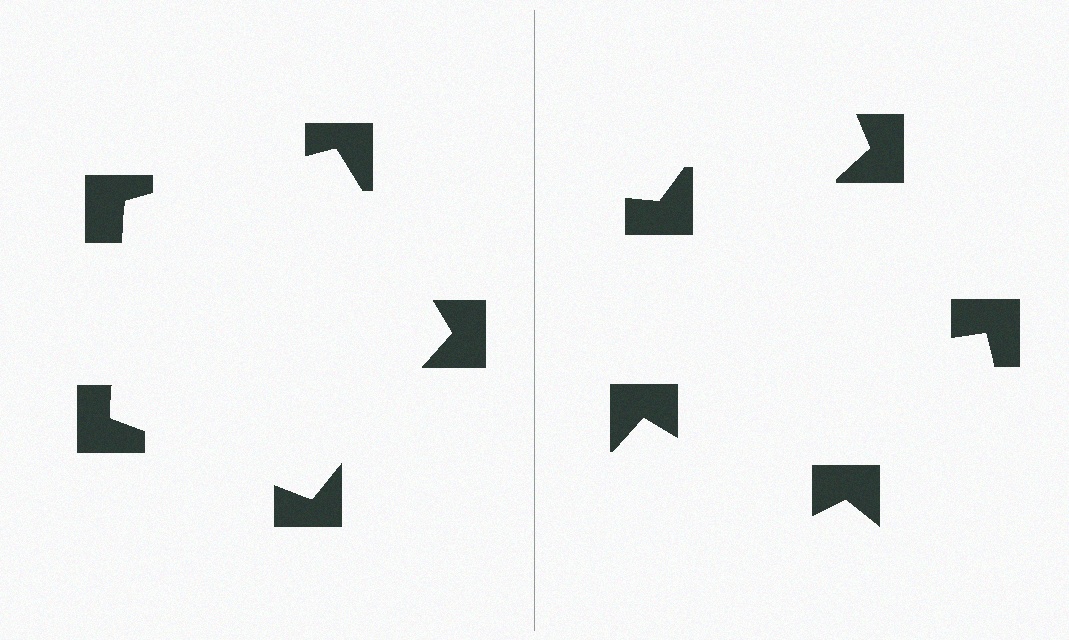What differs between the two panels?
The notched squares are positioned identically on both sides; only the wedge orientations differ. On the left they align to a pentagon; on the right they are misaligned.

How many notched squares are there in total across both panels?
10 — 5 on each side.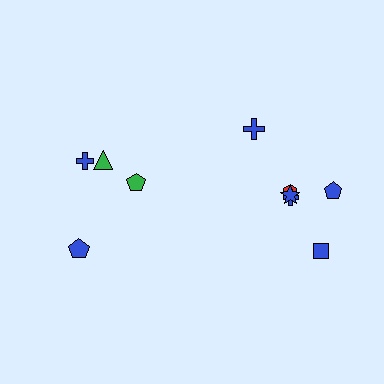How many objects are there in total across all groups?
There are 10 objects.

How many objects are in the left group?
There are 4 objects.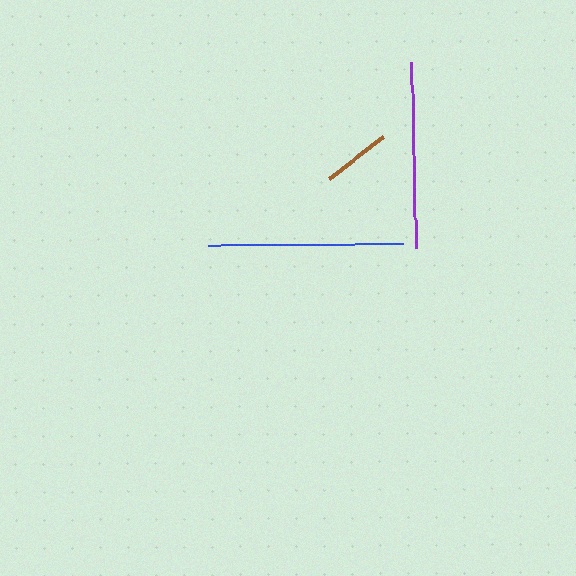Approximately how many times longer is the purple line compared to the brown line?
The purple line is approximately 2.7 times the length of the brown line.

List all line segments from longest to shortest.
From longest to shortest: blue, purple, brown.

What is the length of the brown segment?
The brown segment is approximately 68 pixels long.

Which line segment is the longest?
The blue line is the longest at approximately 196 pixels.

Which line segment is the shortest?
The brown line is the shortest at approximately 68 pixels.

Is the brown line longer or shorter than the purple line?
The purple line is longer than the brown line.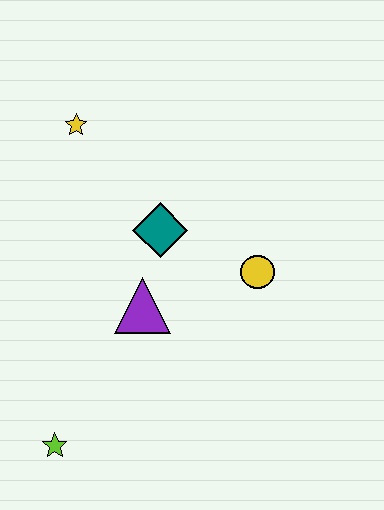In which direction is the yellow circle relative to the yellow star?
The yellow circle is to the right of the yellow star.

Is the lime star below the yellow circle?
Yes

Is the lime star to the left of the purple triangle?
Yes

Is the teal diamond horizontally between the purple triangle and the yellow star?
No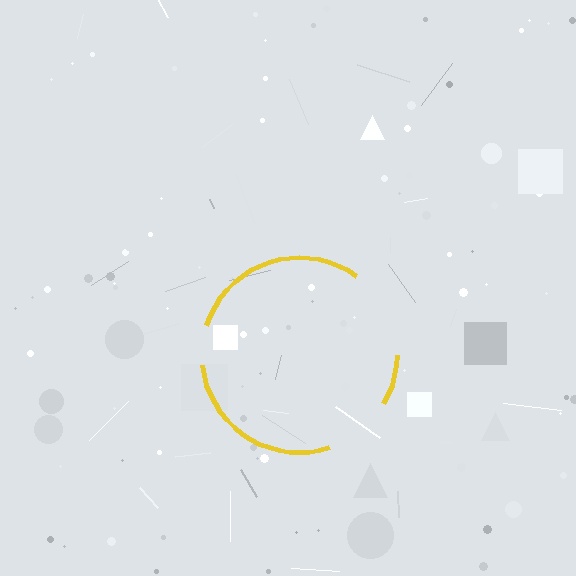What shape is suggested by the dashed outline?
The dashed outline suggests a circle.